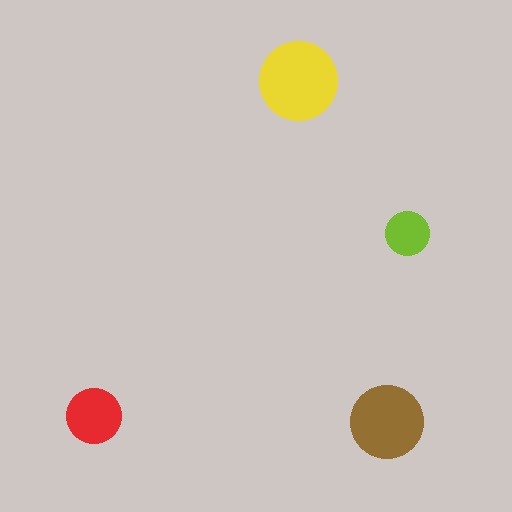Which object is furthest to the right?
The lime circle is rightmost.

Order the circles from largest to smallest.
the yellow one, the brown one, the red one, the lime one.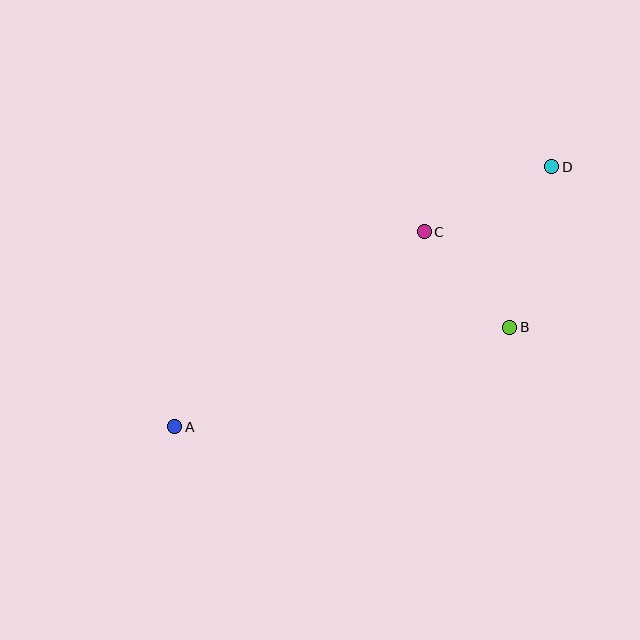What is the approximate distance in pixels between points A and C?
The distance between A and C is approximately 316 pixels.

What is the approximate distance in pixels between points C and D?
The distance between C and D is approximately 143 pixels.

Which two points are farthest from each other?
Points A and D are farthest from each other.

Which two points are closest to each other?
Points B and C are closest to each other.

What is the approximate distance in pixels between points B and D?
The distance between B and D is approximately 166 pixels.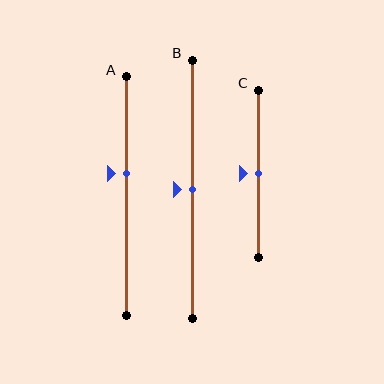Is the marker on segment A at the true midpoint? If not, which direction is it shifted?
No, the marker on segment A is shifted upward by about 9% of the segment length.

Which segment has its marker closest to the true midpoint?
Segment B has its marker closest to the true midpoint.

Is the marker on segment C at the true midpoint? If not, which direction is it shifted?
Yes, the marker on segment C is at the true midpoint.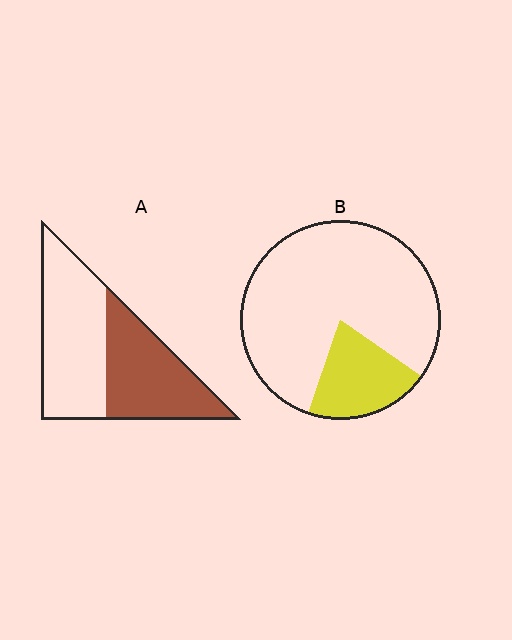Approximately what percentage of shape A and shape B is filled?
A is approximately 45% and B is approximately 20%.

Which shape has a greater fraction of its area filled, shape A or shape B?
Shape A.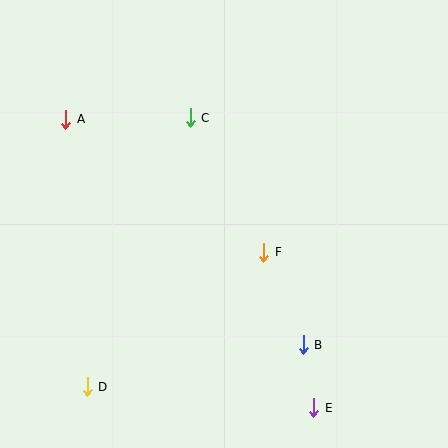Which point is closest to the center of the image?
Point F at (264, 252) is closest to the center.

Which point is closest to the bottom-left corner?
Point D is closest to the bottom-left corner.